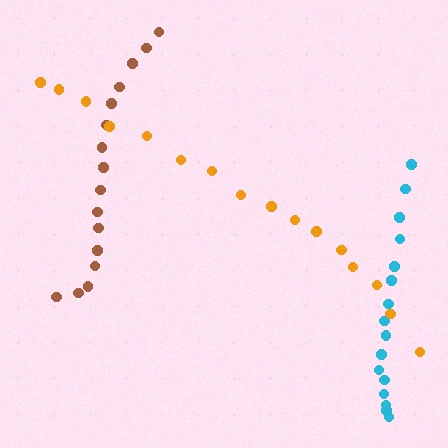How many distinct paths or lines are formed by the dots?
There are 3 distinct paths.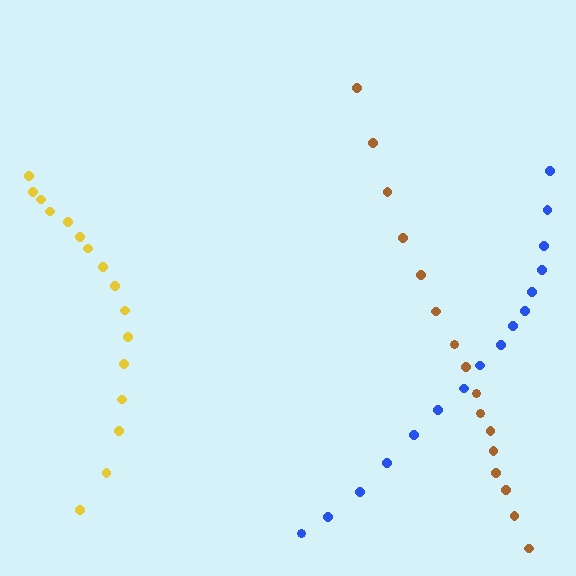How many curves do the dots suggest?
There are 3 distinct paths.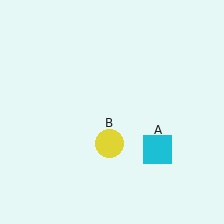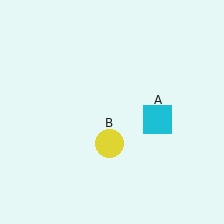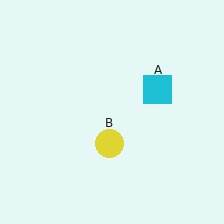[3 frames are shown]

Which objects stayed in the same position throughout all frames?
Yellow circle (object B) remained stationary.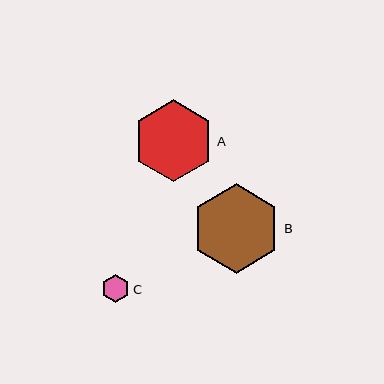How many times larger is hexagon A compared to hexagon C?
Hexagon A is approximately 2.9 times the size of hexagon C.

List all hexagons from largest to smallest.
From largest to smallest: B, A, C.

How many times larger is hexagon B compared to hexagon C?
Hexagon B is approximately 3.2 times the size of hexagon C.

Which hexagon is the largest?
Hexagon B is the largest with a size of approximately 90 pixels.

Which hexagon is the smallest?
Hexagon C is the smallest with a size of approximately 28 pixels.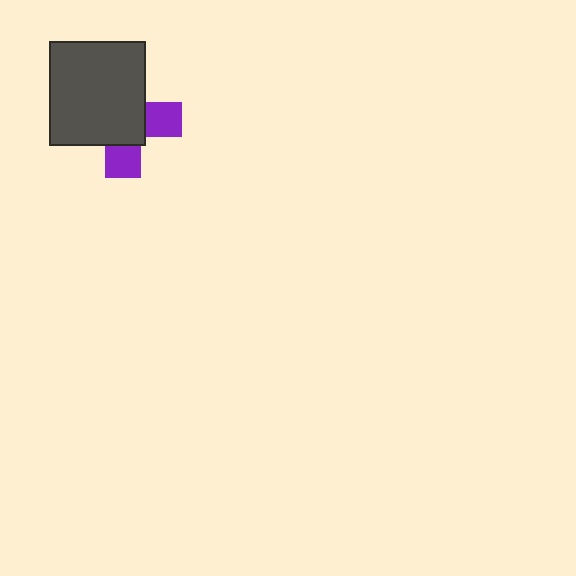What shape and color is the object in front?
The object in front is a dark gray rectangle.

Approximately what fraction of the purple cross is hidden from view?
Roughly 65% of the purple cross is hidden behind the dark gray rectangle.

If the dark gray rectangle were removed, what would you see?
You would see the complete purple cross.